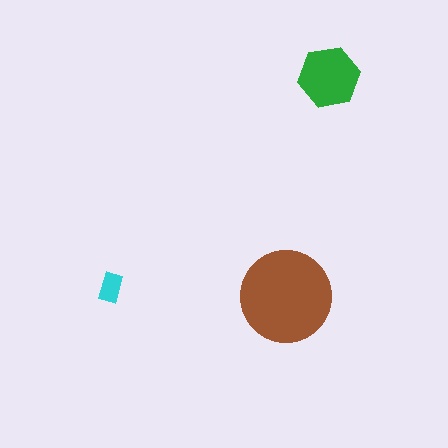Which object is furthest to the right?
The green hexagon is rightmost.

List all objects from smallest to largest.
The cyan rectangle, the green hexagon, the brown circle.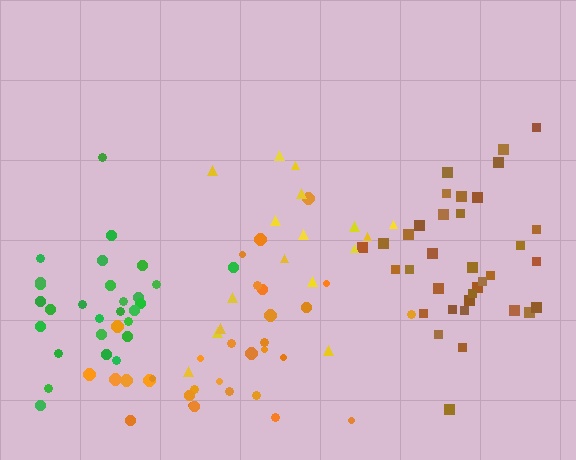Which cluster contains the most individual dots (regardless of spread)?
Brown (35).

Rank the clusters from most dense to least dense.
brown, green, orange, yellow.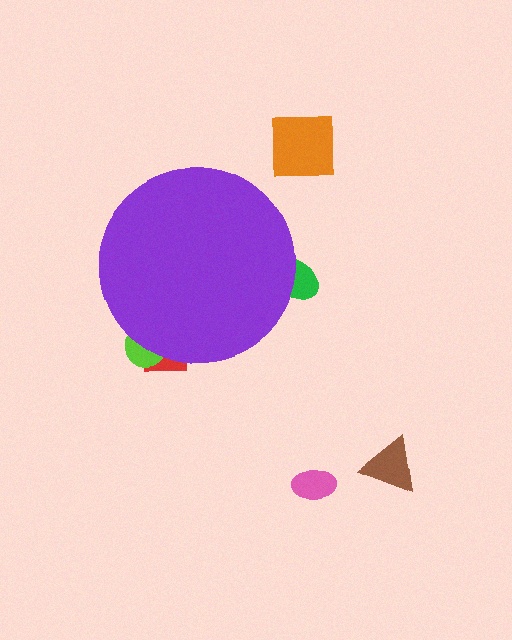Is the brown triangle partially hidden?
No, the brown triangle is fully visible.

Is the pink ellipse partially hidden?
No, the pink ellipse is fully visible.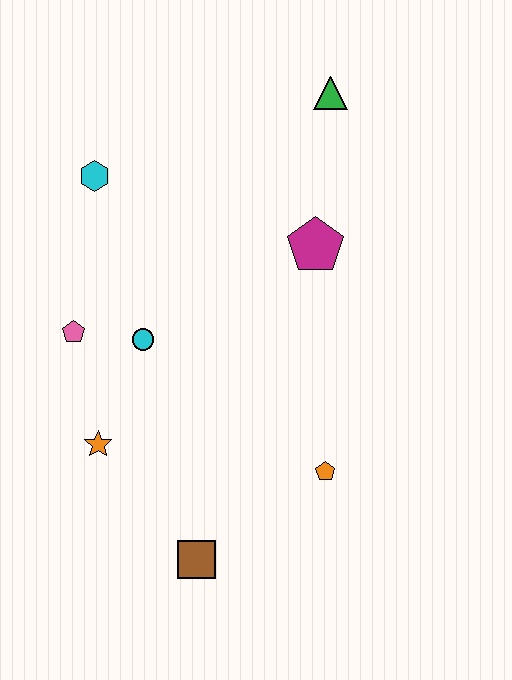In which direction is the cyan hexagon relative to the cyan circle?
The cyan hexagon is above the cyan circle.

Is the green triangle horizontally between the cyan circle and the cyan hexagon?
No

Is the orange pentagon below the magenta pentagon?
Yes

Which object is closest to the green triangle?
The magenta pentagon is closest to the green triangle.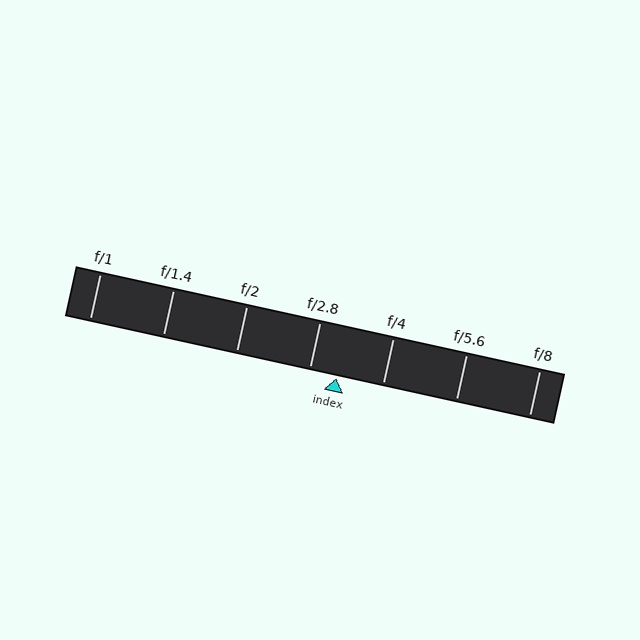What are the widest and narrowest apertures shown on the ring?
The widest aperture shown is f/1 and the narrowest is f/8.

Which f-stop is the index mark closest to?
The index mark is closest to f/2.8.